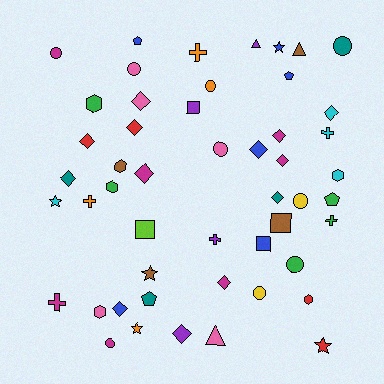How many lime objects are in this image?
There is 1 lime object.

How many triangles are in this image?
There are 3 triangles.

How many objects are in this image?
There are 50 objects.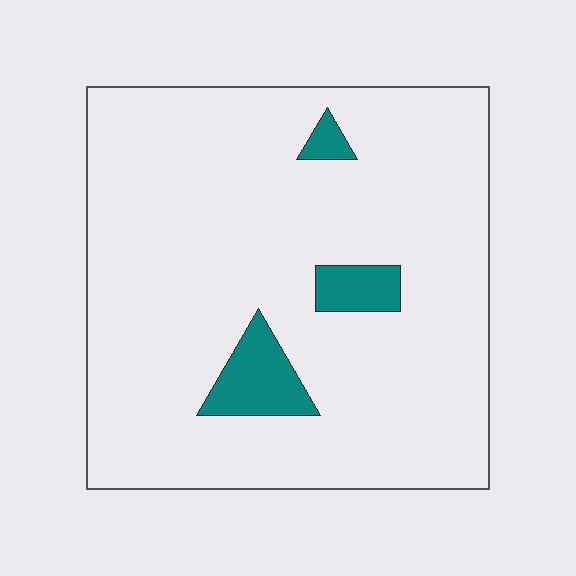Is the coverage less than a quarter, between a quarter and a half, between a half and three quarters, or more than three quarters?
Less than a quarter.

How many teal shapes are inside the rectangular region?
3.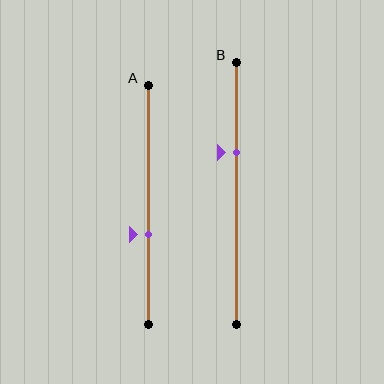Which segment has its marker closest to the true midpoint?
Segment A has its marker closest to the true midpoint.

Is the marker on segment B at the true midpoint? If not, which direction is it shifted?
No, the marker on segment B is shifted upward by about 15% of the segment length.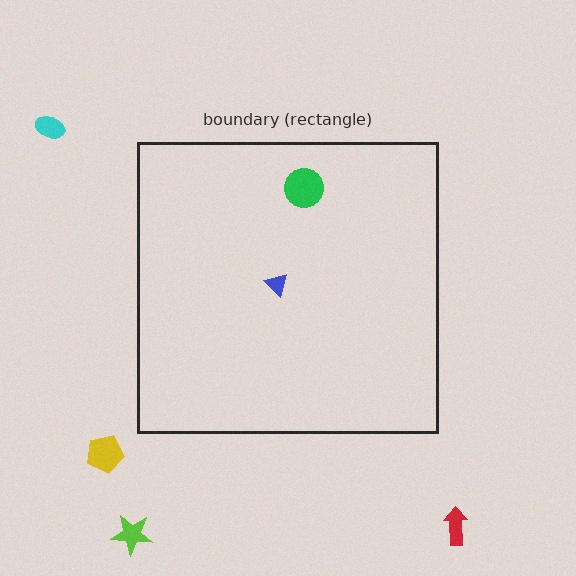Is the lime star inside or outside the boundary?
Outside.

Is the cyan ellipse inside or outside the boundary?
Outside.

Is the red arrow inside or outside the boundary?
Outside.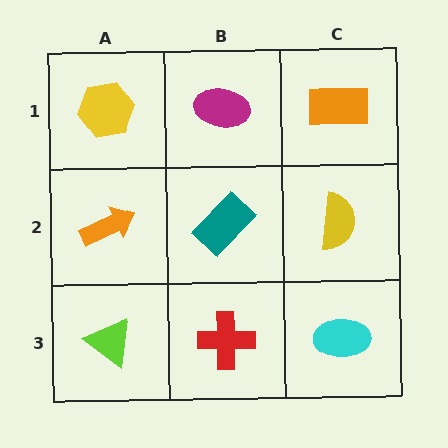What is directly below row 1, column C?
A yellow semicircle.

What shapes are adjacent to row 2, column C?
An orange rectangle (row 1, column C), a cyan ellipse (row 3, column C), a teal rectangle (row 2, column B).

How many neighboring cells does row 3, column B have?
3.